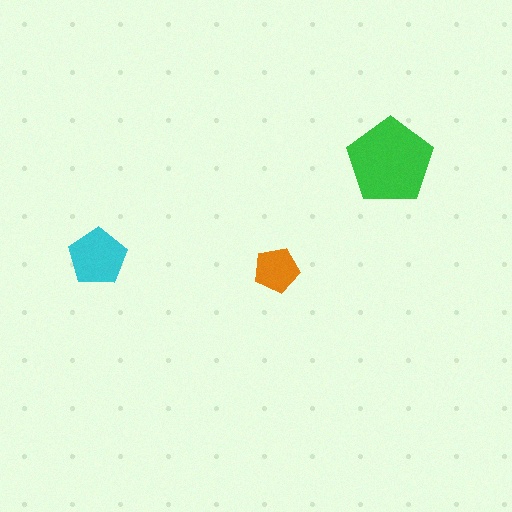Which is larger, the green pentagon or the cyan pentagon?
The green one.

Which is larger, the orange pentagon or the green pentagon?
The green one.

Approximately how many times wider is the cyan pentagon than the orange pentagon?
About 1.5 times wider.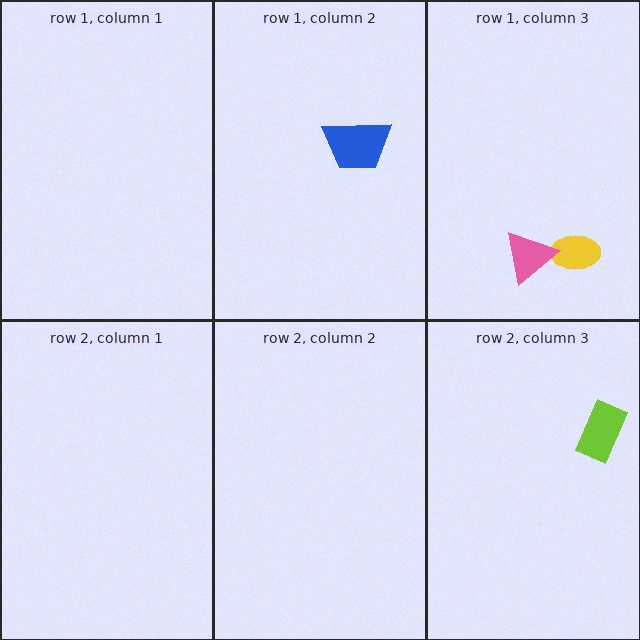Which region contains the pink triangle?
The row 1, column 3 region.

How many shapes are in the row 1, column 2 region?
1.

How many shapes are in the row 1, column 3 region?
2.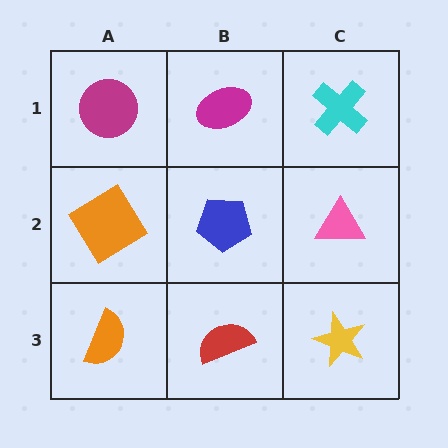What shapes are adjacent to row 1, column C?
A pink triangle (row 2, column C), a magenta ellipse (row 1, column B).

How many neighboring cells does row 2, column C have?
3.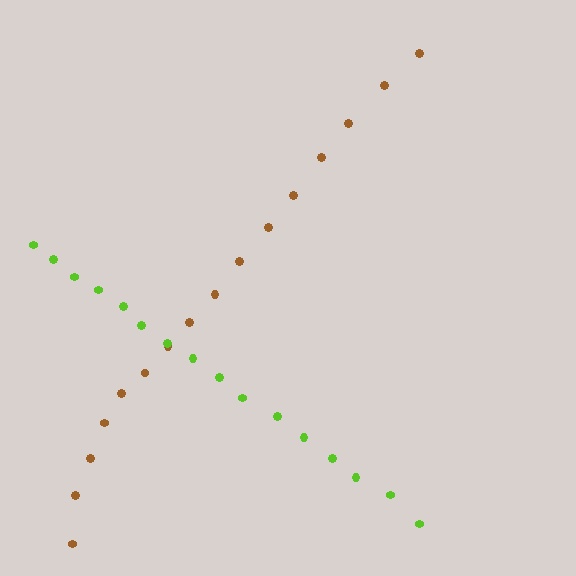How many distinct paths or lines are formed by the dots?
There are 2 distinct paths.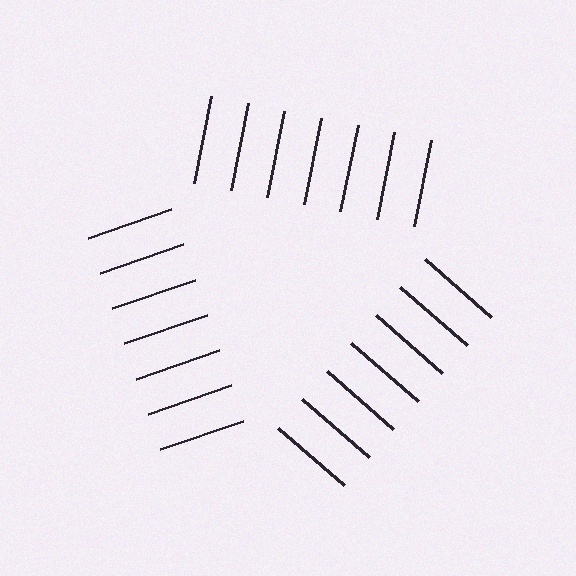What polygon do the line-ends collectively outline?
An illusory triangle — the line segments terminate on its edges but no continuous stroke is drawn.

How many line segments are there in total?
21 — 7 along each of the 3 edges.